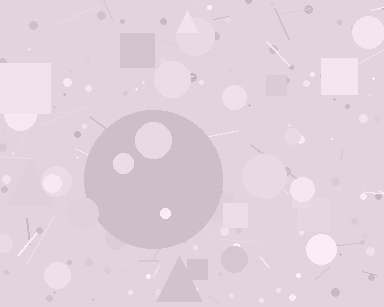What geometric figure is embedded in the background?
A circle is embedded in the background.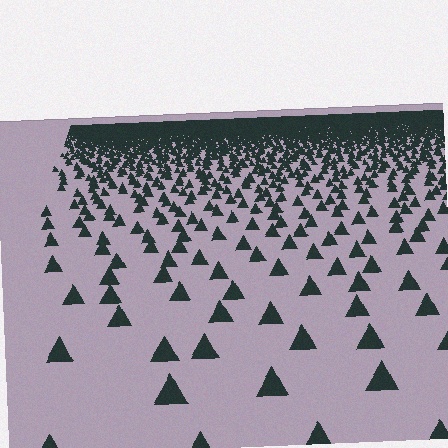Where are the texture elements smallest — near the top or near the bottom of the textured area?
Near the top.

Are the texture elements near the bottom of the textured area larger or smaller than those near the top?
Larger. Near the bottom, elements are closer to the viewer and appear at a bigger on-screen size.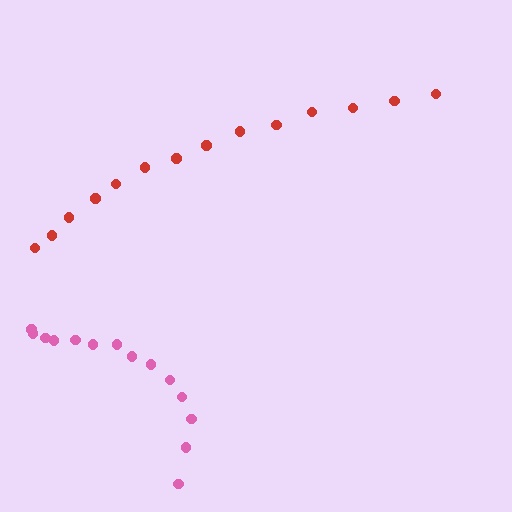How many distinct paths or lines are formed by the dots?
There are 2 distinct paths.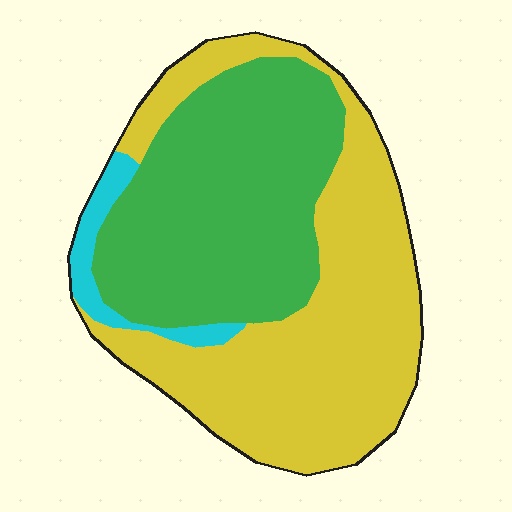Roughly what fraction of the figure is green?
Green covers about 45% of the figure.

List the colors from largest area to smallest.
From largest to smallest: yellow, green, cyan.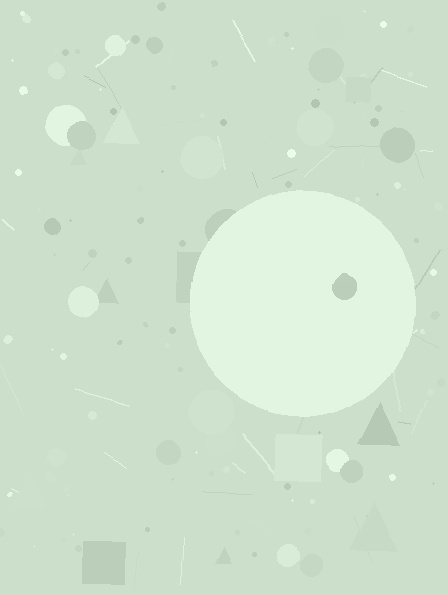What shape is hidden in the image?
A circle is hidden in the image.